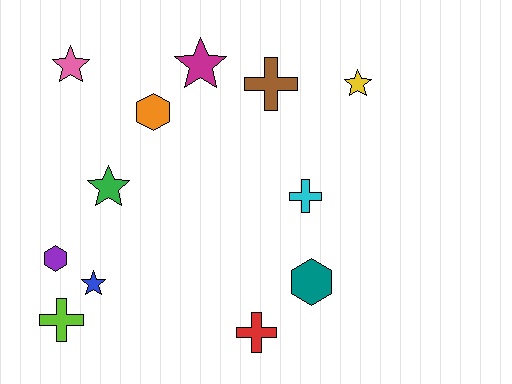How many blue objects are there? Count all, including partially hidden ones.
There is 1 blue object.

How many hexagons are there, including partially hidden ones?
There are 3 hexagons.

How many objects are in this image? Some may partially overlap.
There are 12 objects.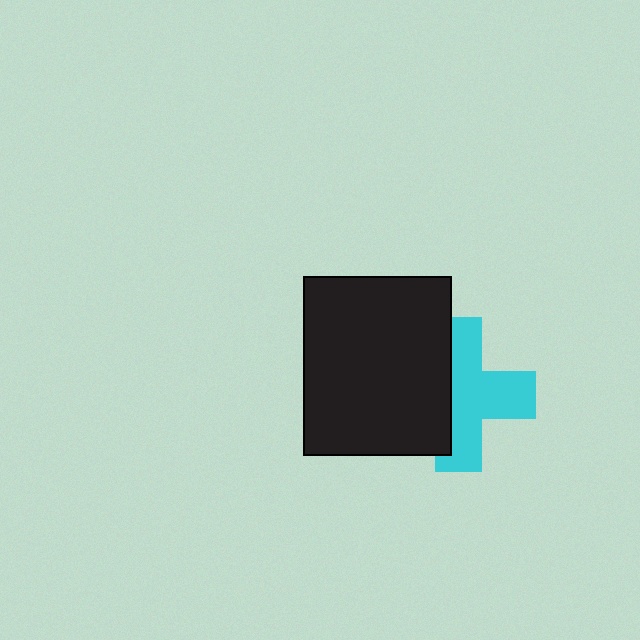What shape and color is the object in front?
The object in front is a black rectangle.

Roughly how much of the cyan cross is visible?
About half of it is visible (roughly 61%).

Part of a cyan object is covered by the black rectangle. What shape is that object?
It is a cross.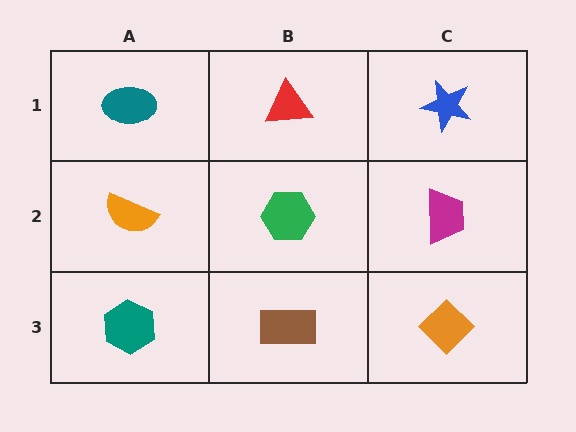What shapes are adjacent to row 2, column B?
A red triangle (row 1, column B), a brown rectangle (row 3, column B), an orange semicircle (row 2, column A), a magenta trapezoid (row 2, column C).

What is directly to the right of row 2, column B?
A magenta trapezoid.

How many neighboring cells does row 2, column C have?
3.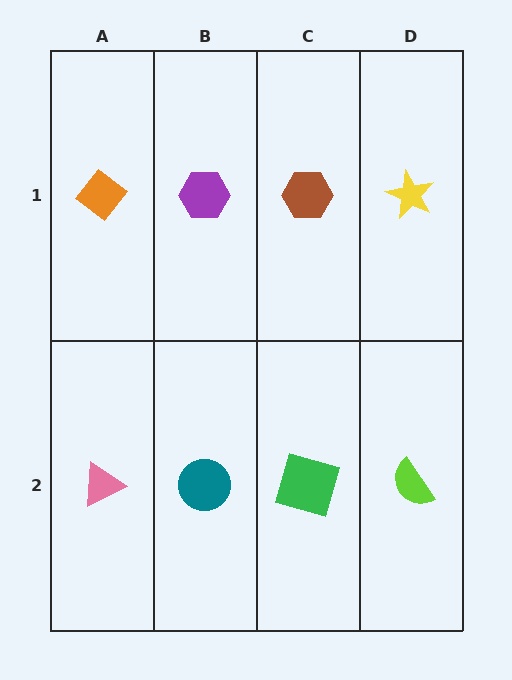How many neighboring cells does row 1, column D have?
2.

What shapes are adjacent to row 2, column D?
A yellow star (row 1, column D), a green square (row 2, column C).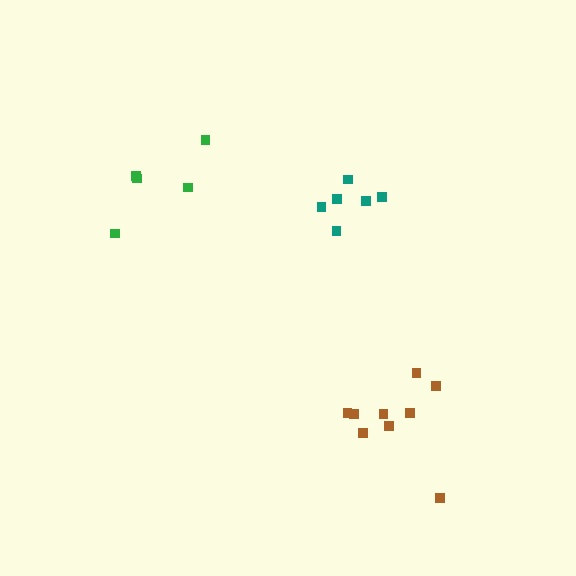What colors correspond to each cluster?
The clusters are colored: teal, green, brown.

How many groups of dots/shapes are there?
There are 3 groups.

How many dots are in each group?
Group 1: 6 dots, Group 2: 5 dots, Group 3: 9 dots (20 total).